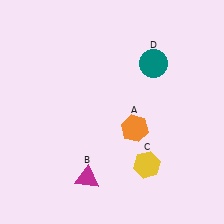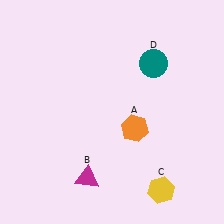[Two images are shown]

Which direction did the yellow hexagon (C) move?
The yellow hexagon (C) moved down.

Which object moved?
The yellow hexagon (C) moved down.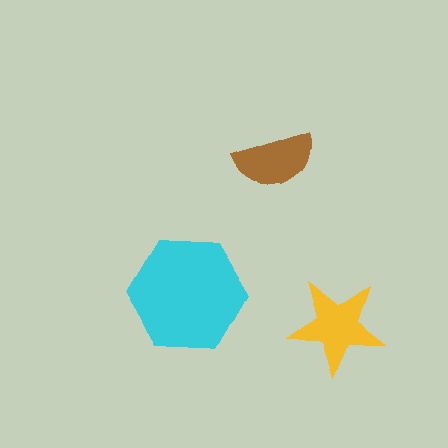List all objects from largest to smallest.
The cyan hexagon, the yellow star, the brown semicircle.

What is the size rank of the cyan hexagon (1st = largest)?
1st.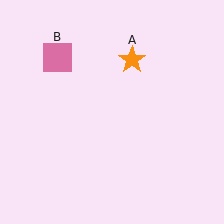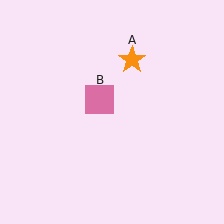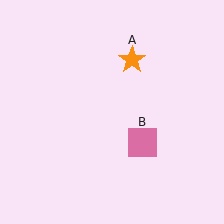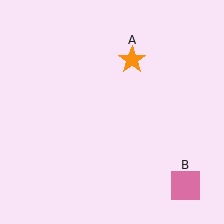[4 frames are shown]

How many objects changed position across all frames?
1 object changed position: pink square (object B).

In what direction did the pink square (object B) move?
The pink square (object B) moved down and to the right.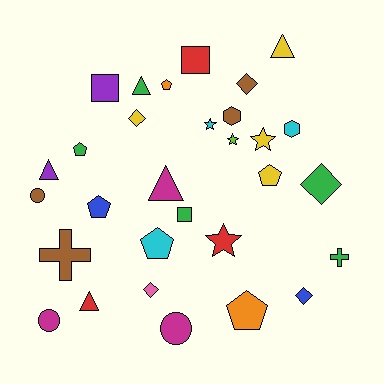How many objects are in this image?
There are 30 objects.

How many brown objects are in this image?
There are 4 brown objects.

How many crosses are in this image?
There are 2 crosses.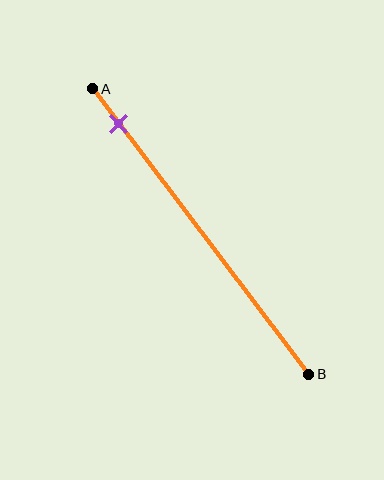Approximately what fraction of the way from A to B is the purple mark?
The purple mark is approximately 10% of the way from A to B.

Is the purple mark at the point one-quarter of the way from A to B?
No, the mark is at about 10% from A, not at the 25% one-quarter point.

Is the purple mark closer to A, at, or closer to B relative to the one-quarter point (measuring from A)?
The purple mark is closer to point A than the one-quarter point of segment AB.